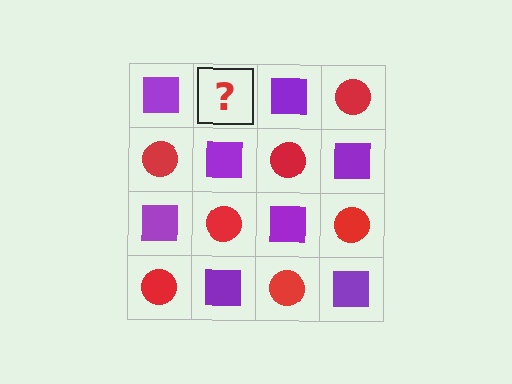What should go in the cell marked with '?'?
The missing cell should contain a red circle.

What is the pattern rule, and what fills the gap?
The rule is that it alternates purple square and red circle in a checkerboard pattern. The gap should be filled with a red circle.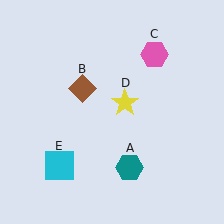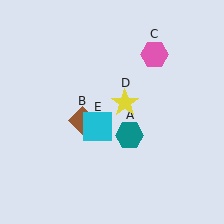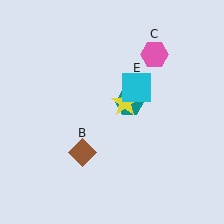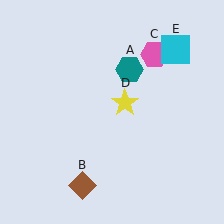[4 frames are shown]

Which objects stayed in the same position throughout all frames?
Pink hexagon (object C) and yellow star (object D) remained stationary.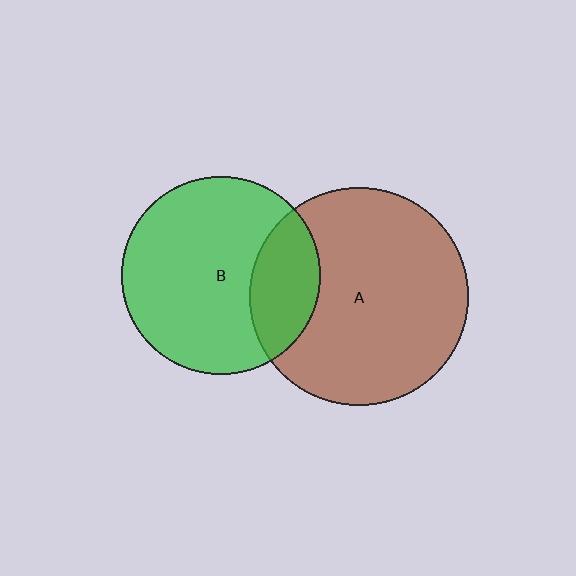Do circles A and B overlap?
Yes.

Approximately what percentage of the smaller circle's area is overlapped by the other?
Approximately 25%.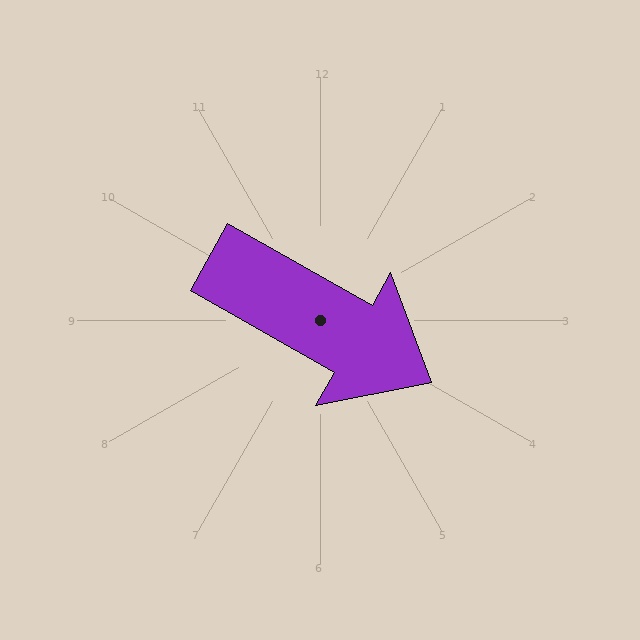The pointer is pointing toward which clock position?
Roughly 4 o'clock.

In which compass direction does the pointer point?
Southeast.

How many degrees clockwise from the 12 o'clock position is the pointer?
Approximately 119 degrees.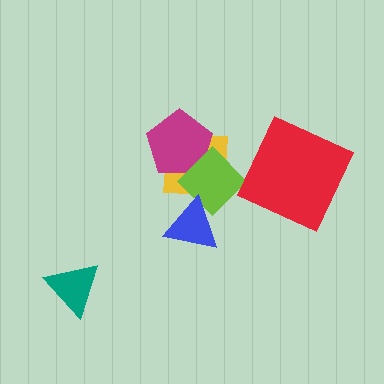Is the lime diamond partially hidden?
Yes, it is partially covered by another shape.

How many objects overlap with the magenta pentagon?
2 objects overlap with the magenta pentagon.